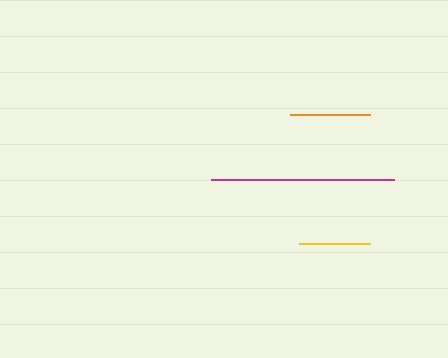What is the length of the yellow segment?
The yellow segment is approximately 72 pixels long.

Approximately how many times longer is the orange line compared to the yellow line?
The orange line is approximately 1.1 times the length of the yellow line.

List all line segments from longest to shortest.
From longest to shortest: magenta, orange, yellow.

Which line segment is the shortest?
The yellow line is the shortest at approximately 72 pixels.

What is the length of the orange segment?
The orange segment is approximately 81 pixels long.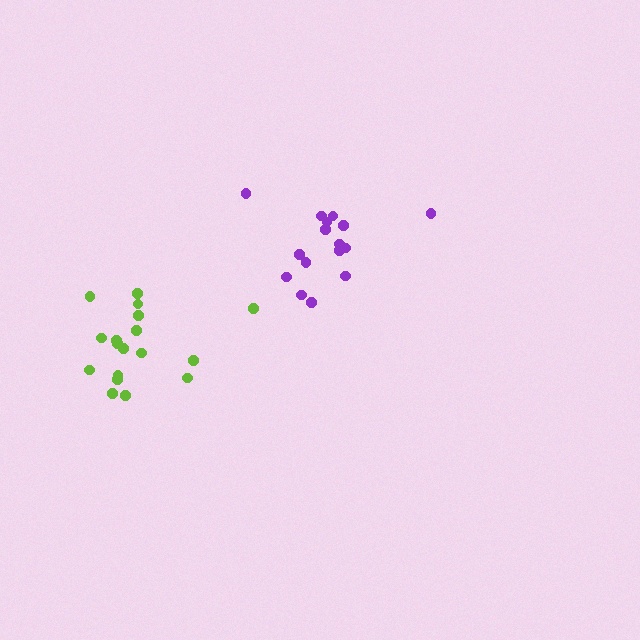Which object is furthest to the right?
The purple cluster is rightmost.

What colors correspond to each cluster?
The clusters are colored: lime, purple.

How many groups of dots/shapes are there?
There are 2 groups.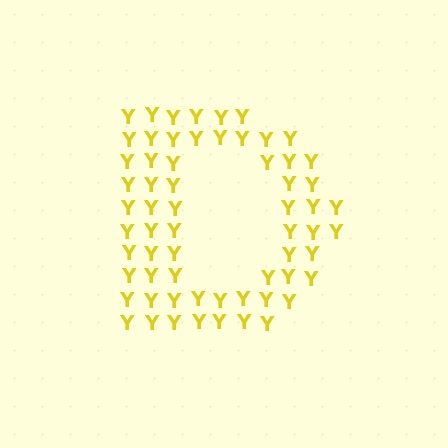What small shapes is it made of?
It is made of small letter Y's.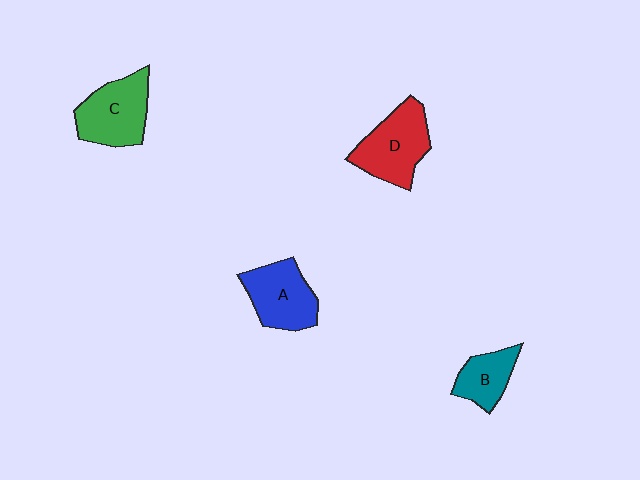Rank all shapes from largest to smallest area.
From largest to smallest: D (red), C (green), A (blue), B (teal).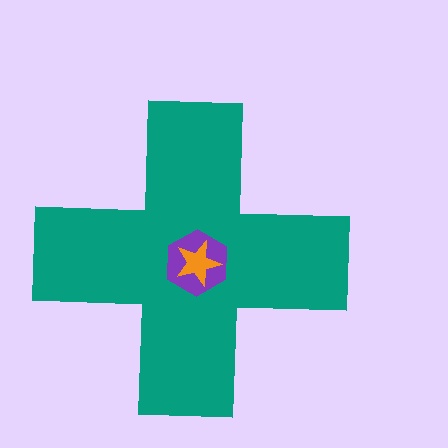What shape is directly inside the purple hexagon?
The orange star.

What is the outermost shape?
The teal cross.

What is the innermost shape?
The orange star.